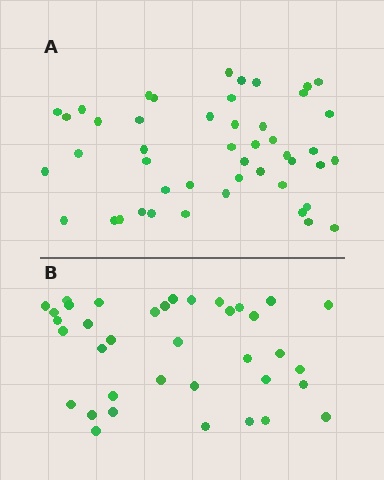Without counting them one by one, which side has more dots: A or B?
Region A (the top region) has more dots.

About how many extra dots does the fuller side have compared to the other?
Region A has roughly 10 or so more dots than region B.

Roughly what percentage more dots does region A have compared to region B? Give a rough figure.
About 25% more.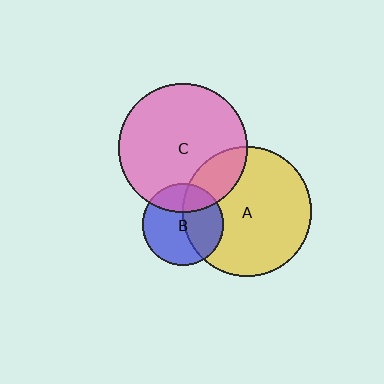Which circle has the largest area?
Circle A (yellow).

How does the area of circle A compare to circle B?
Approximately 2.5 times.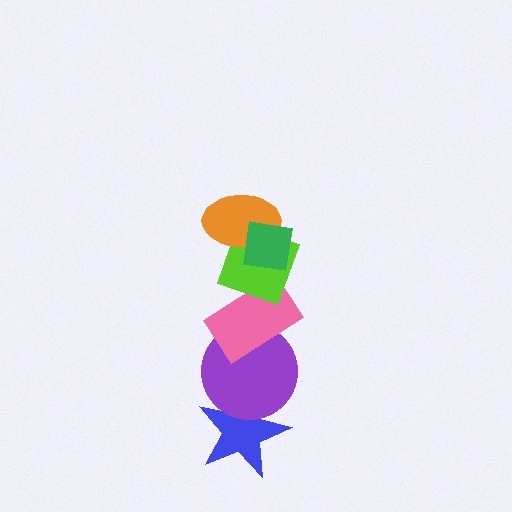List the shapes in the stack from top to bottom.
From top to bottom: the green square, the orange ellipse, the lime diamond, the pink rectangle, the purple circle, the blue star.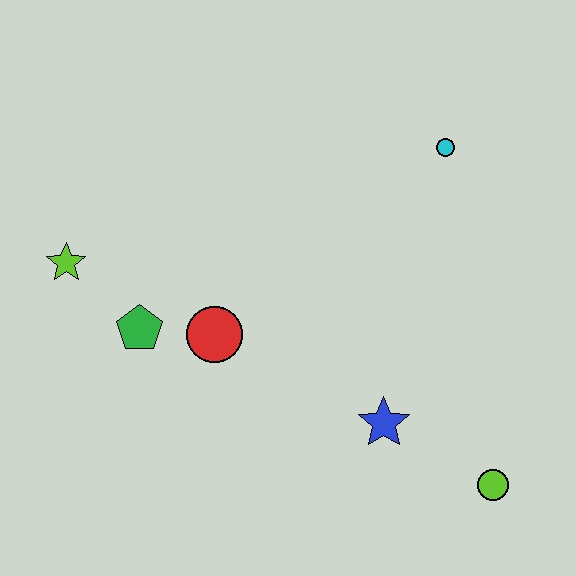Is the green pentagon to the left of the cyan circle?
Yes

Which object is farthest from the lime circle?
The lime star is farthest from the lime circle.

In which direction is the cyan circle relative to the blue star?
The cyan circle is above the blue star.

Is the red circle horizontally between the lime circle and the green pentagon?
Yes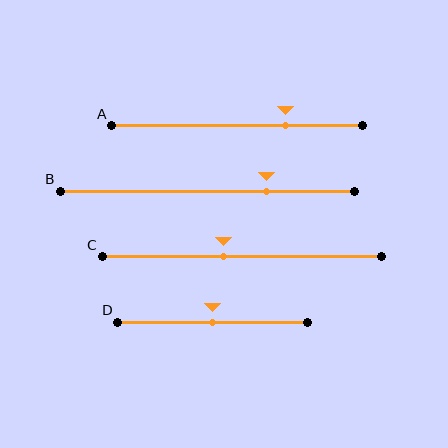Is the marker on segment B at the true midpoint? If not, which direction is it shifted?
No, the marker on segment B is shifted to the right by about 20% of the segment length.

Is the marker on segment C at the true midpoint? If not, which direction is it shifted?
No, the marker on segment C is shifted to the left by about 7% of the segment length.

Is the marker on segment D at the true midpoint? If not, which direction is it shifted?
Yes, the marker on segment D is at the true midpoint.